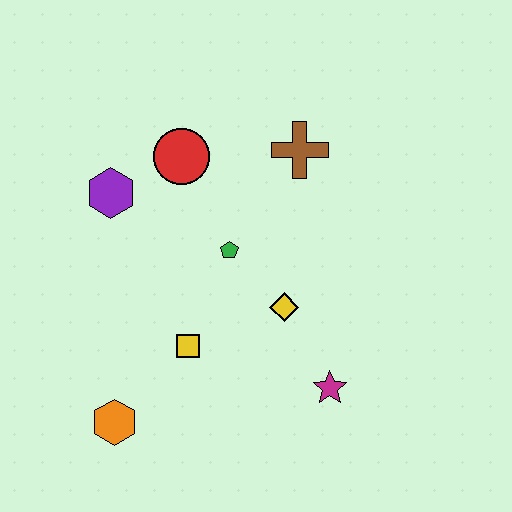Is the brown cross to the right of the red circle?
Yes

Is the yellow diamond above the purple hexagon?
No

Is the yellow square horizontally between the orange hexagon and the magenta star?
Yes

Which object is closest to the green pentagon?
The yellow diamond is closest to the green pentagon.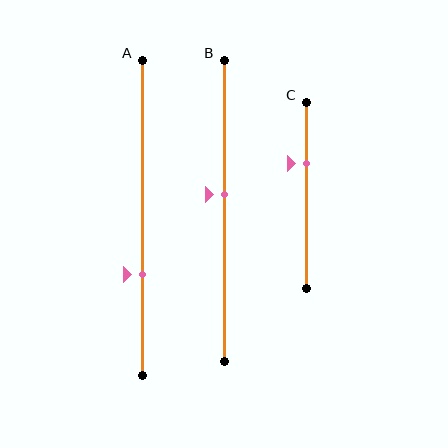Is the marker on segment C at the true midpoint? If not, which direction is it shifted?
No, the marker on segment C is shifted upward by about 17% of the segment length.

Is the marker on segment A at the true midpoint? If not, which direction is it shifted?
No, the marker on segment A is shifted downward by about 18% of the segment length.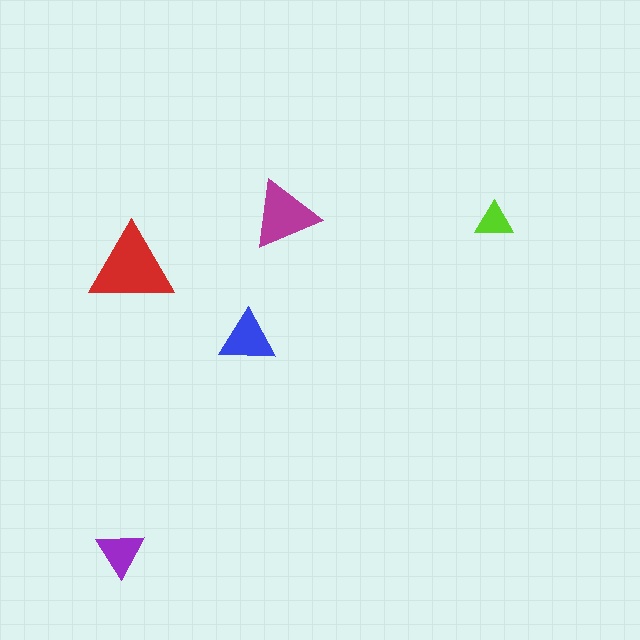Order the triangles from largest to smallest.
the red one, the magenta one, the blue one, the purple one, the lime one.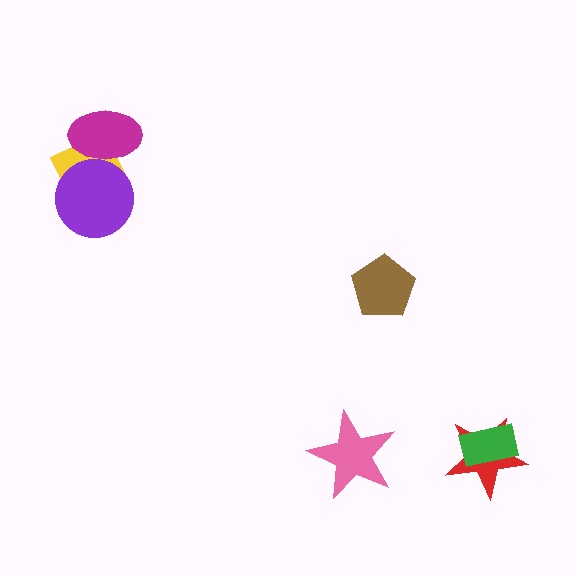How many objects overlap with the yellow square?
2 objects overlap with the yellow square.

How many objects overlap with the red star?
1 object overlaps with the red star.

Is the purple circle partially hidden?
Yes, it is partially covered by another shape.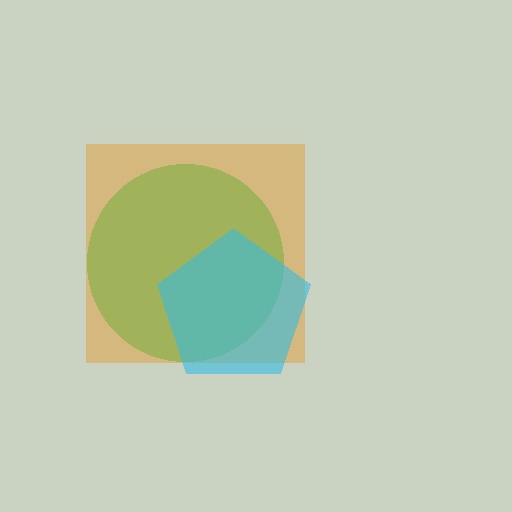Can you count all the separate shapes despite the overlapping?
Yes, there are 3 separate shapes.